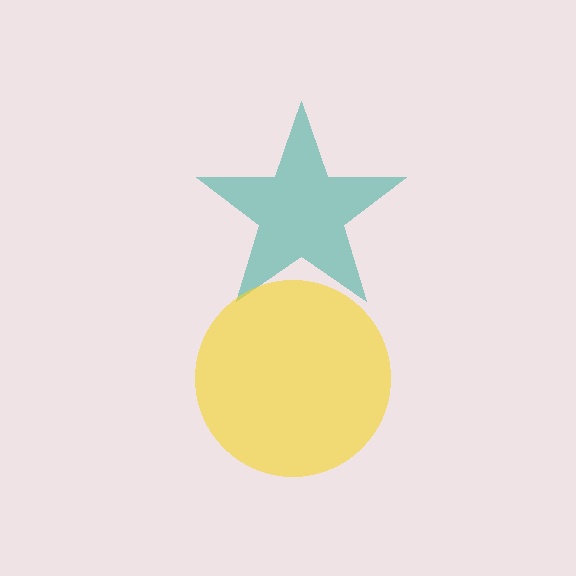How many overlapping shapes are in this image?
There are 2 overlapping shapes in the image.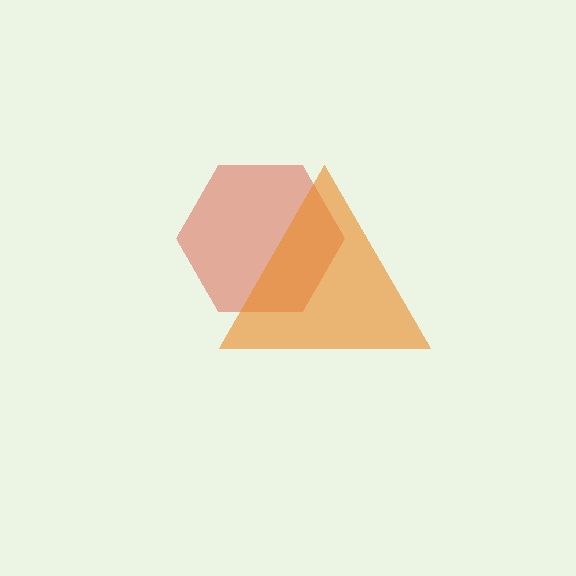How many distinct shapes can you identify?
There are 2 distinct shapes: a red hexagon, an orange triangle.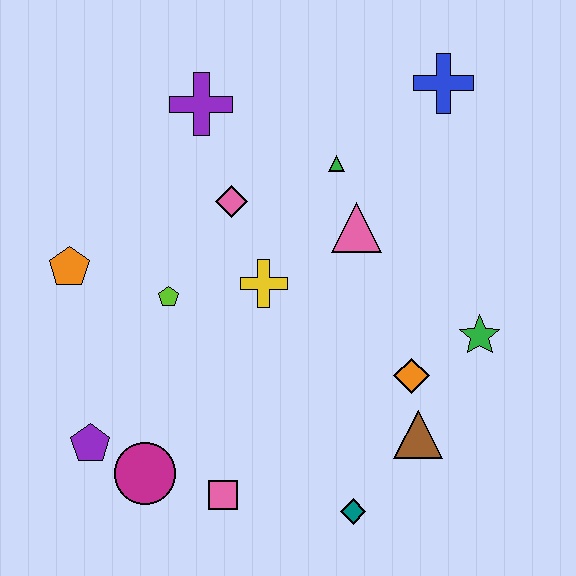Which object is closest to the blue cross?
The green triangle is closest to the blue cross.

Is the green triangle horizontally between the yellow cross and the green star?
Yes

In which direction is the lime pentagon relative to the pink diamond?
The lime pentagon is below the pink diamond.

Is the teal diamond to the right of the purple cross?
Yes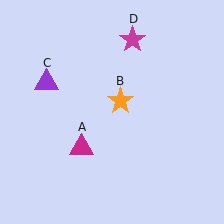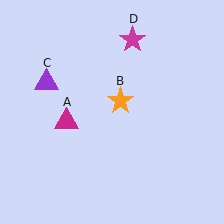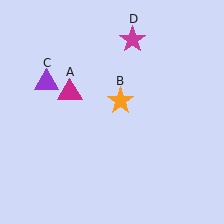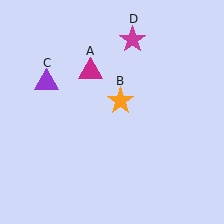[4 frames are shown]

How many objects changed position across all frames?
1 object changed position: magenta triangle (object A).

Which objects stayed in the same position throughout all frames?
Orange star (object B) and purple triangle (object C) and magenta star (object D) remained stationary.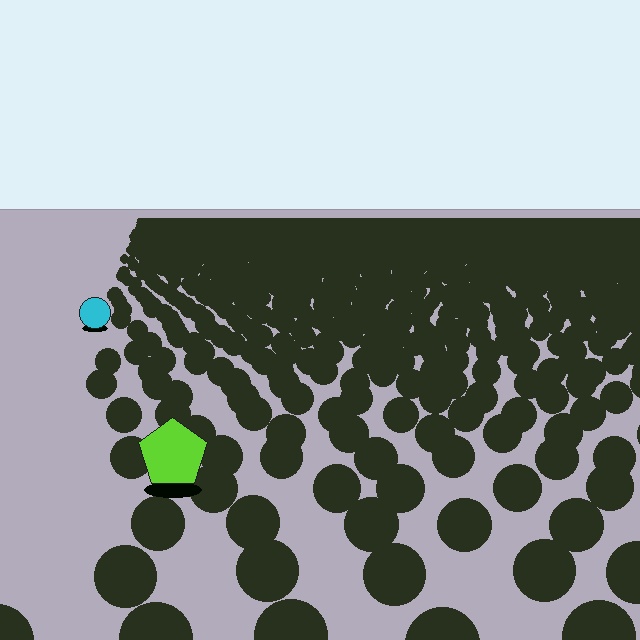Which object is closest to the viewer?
The lime pentagon is closest. The texture marks near it are larger and more spread out.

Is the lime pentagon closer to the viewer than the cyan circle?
Yes. The lime pentagon is closer — you can tell from the texture gradient: the ground texture is coarser near it.